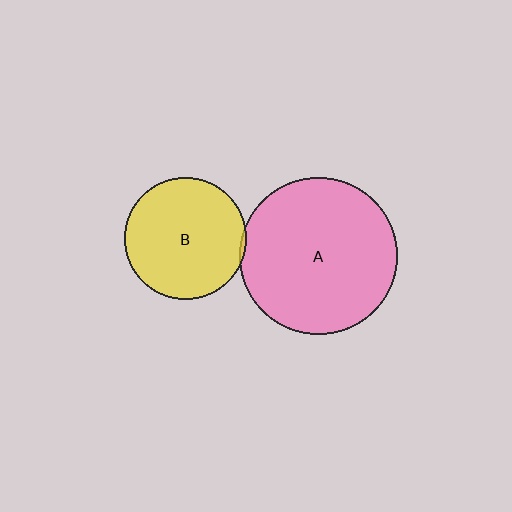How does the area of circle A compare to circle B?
Approximately 1.7 times.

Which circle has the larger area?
Circle A (pink).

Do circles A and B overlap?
Yes.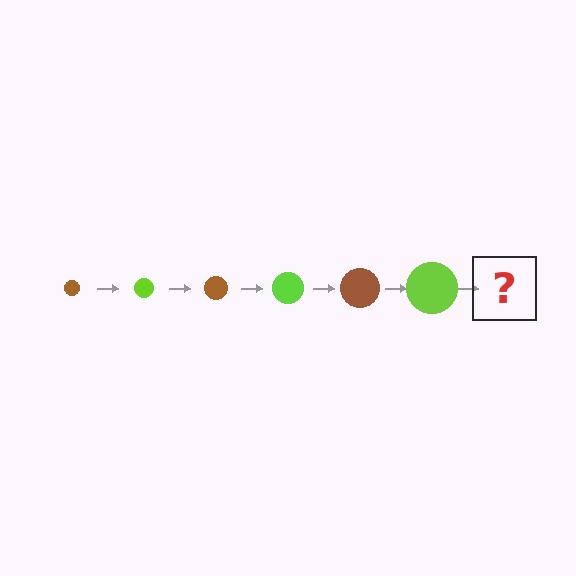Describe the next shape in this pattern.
It should be a brown circle, larger than the previous one.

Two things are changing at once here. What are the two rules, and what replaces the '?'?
The two rules are that the circle grows larger each step and the color cycles through brown and lime. The '?' should be a brown circle, larger than the previous one.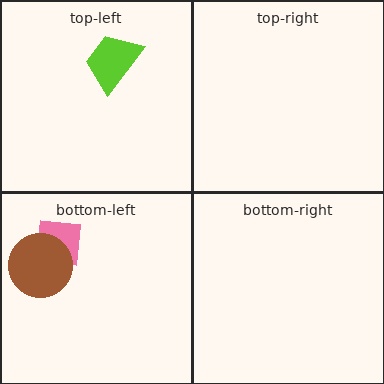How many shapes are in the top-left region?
1.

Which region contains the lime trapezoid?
The top-left region.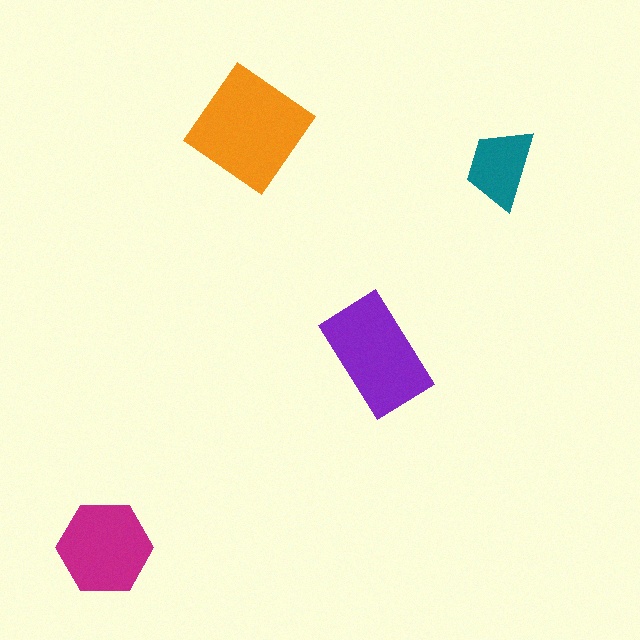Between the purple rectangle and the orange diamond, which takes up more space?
The orange diamond.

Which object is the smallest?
The teal trapezoid.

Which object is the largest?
The orange diamond.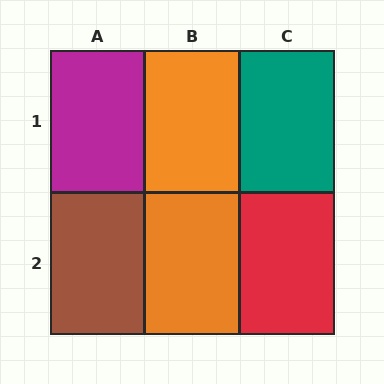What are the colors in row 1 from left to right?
Magenta, orange, teal.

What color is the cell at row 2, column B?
Orange.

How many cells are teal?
1 cell is teal.